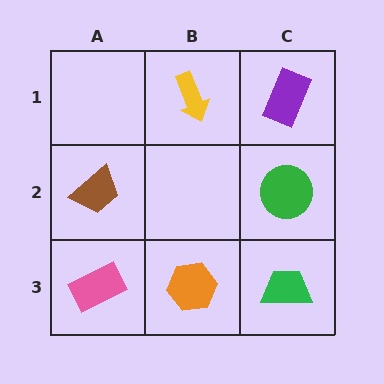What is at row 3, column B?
An orange hexagon.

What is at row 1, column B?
A yellow arrow.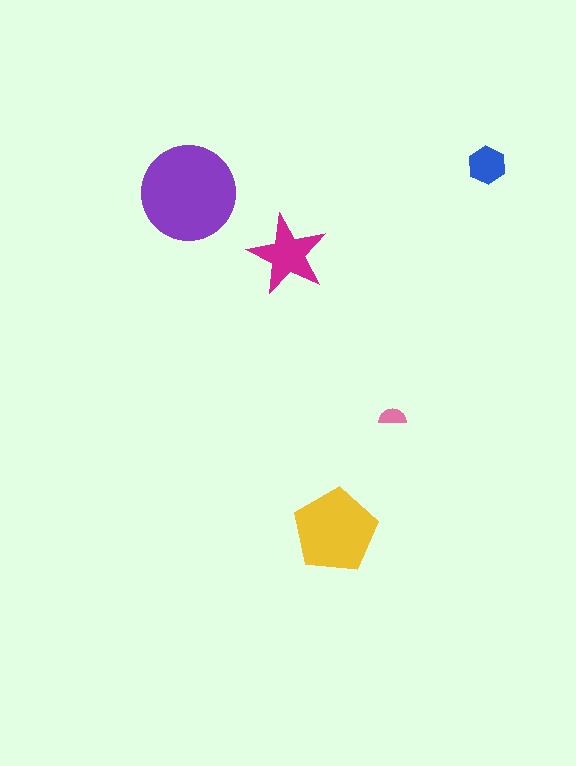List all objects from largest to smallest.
The purple circle, the yellow pentagon, the magenta star, the blue hexagon, the pink semicircle.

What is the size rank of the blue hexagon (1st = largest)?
4th.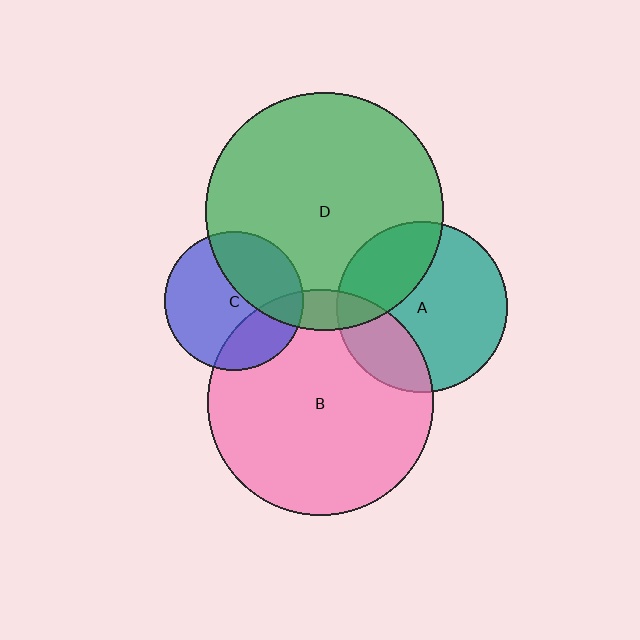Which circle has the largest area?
Circle D (green).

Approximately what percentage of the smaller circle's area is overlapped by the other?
Approximately 25%.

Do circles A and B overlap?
Yes.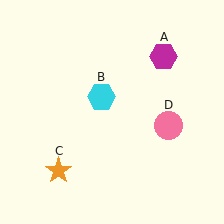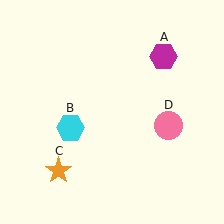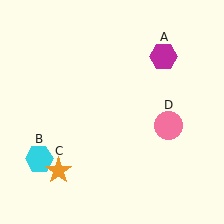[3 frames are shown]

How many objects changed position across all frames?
1 object changed position: cyan hexagon (object B).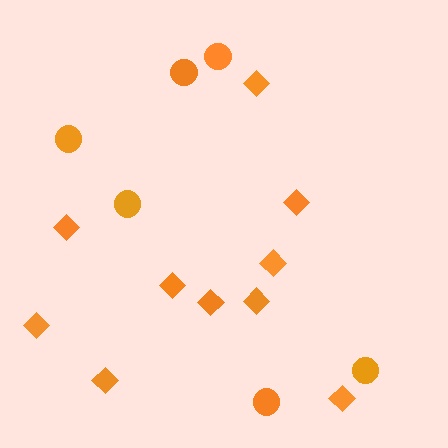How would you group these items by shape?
There are 2 groups: one group of diamonds (10) and one group of circles (6).